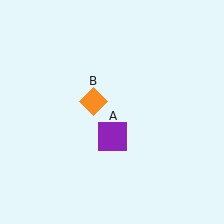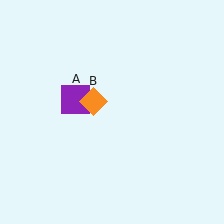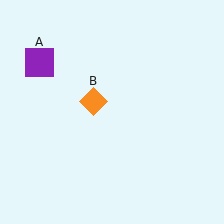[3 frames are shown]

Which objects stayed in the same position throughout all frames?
Orange diamond (object B) remained stationary.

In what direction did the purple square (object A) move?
The purple square (object A) moved up and to the left.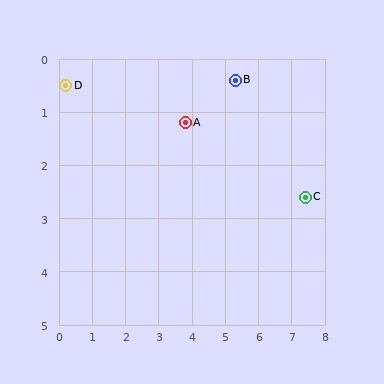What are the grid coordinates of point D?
Point D is at approximately (0.2, 0.5).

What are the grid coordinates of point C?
Point C is at approximately (7.4, 2.6).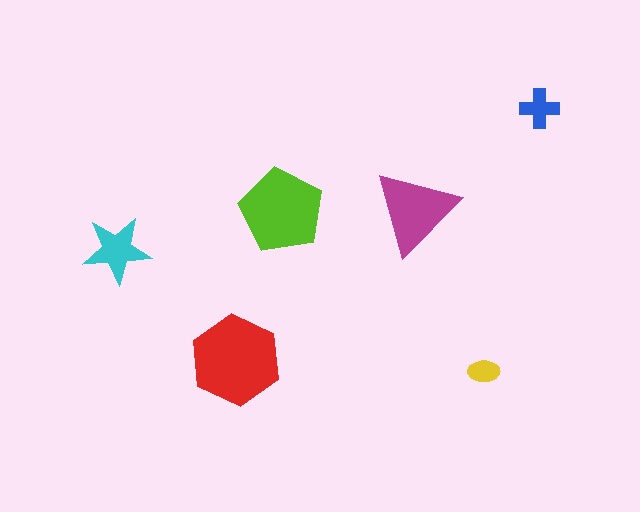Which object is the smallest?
The yellow ellipse.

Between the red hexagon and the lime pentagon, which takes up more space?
The red hexagon.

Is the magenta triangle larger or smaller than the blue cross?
Larger.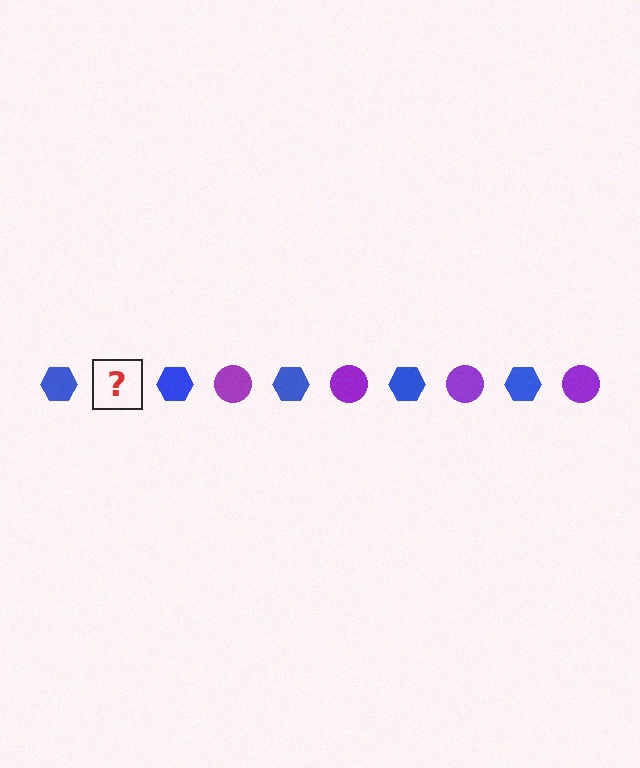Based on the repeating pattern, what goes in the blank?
The blank should be a purple circle.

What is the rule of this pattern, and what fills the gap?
The rule is that the pattern alternates between blue hexagon and purple circle. The gap should be filled with a purple circle.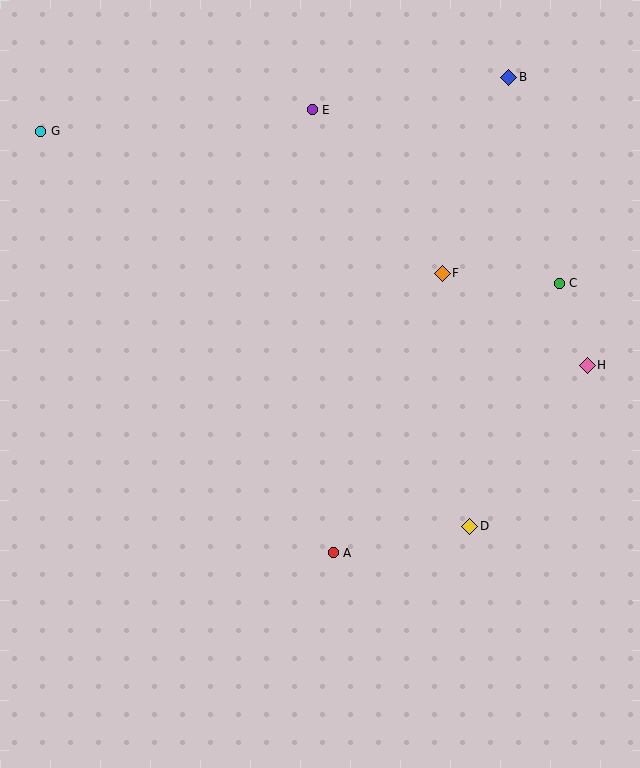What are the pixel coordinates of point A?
Point A is at (333, 553).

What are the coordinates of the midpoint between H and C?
The midpoint between H and C is at (573, 324).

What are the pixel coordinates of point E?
Point E is at (312, 110).